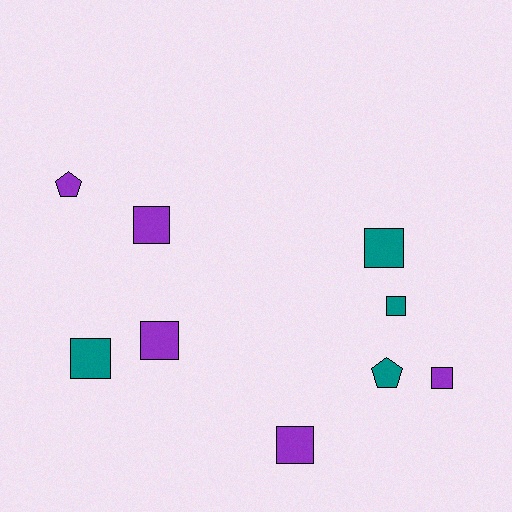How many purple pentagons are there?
There is 1 purple pentagon.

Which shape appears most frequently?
Square, with 7 objects.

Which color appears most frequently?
Purple, with 5 objects.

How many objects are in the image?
There are 9 objects.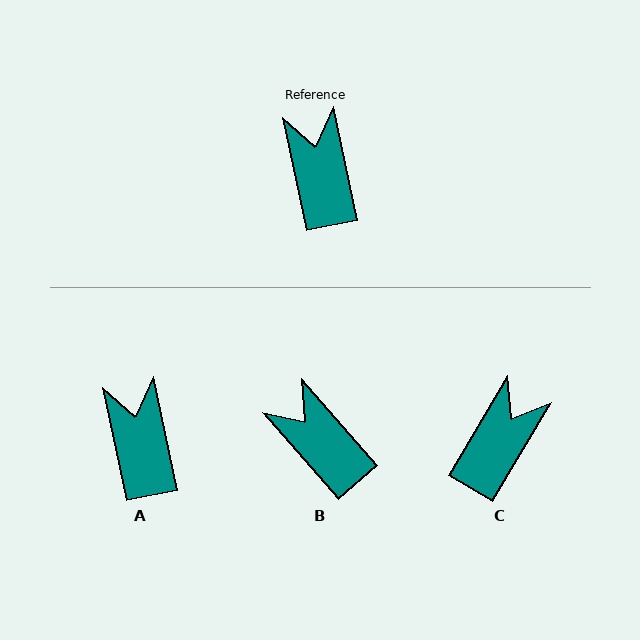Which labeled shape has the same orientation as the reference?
A.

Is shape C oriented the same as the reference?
No, it is off by about 42 degrees.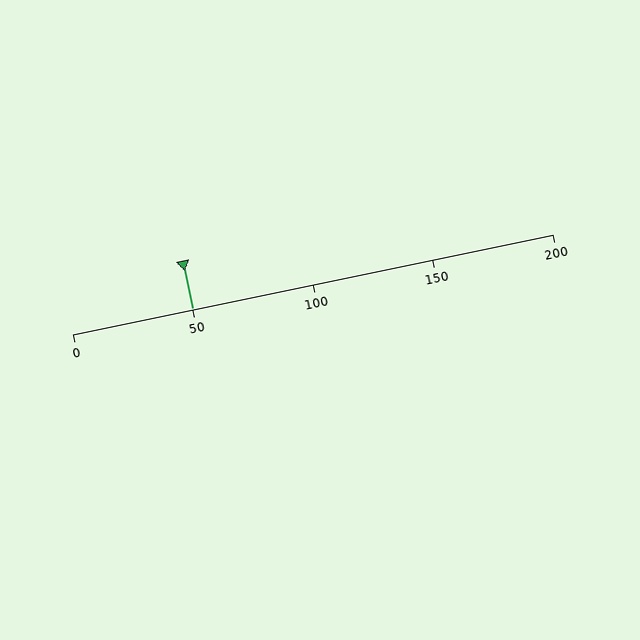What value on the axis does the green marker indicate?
The marker indicates approximately 50.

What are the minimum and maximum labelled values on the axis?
The axis runs from 0 to 200.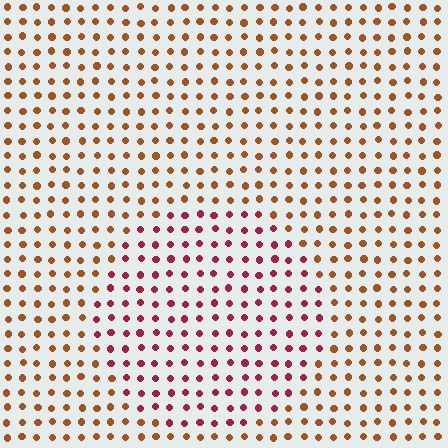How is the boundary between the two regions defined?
The boundary is defined purely by a slight shift in hue (about 40 degrees). Spacing, size, and orientation are identical on both sides.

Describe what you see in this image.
The image is filled with small brown elements in a uniform arrangement. A circle-shaped region is visible where the elements are tinted to a slightly different hue, forming a subtle color boundary.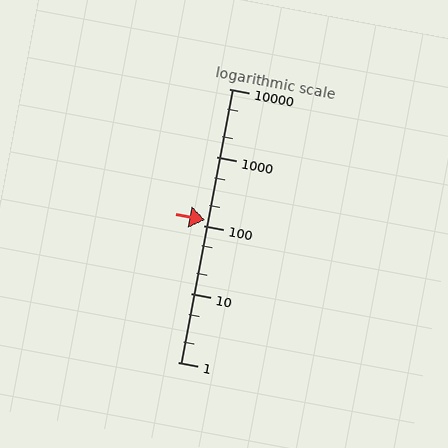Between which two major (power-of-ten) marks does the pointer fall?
The pointer is between 100 and 1000.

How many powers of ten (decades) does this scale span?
The scale spans 4 decades, from 1 to 10000.